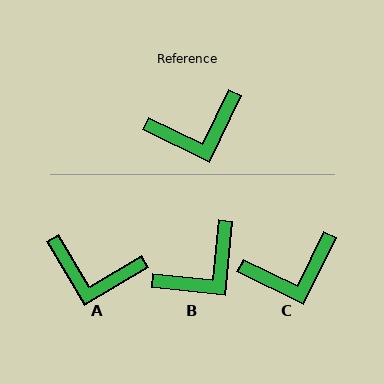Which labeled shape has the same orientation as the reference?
C.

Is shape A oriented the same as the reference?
No, it is off by about 33 degrees.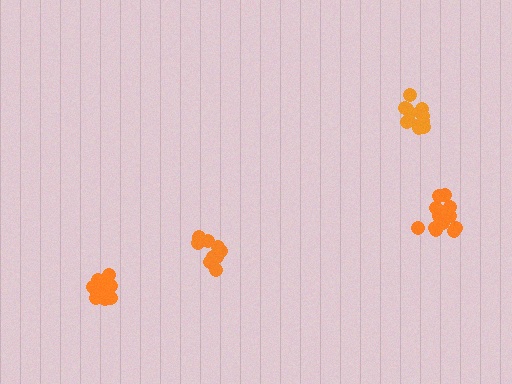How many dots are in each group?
Group 1: 9 dots, Group 2: 12 dots, Group 3: 14 dots, Group 4: 11 dots (46 total).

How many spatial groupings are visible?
There are 4 spatial groupings.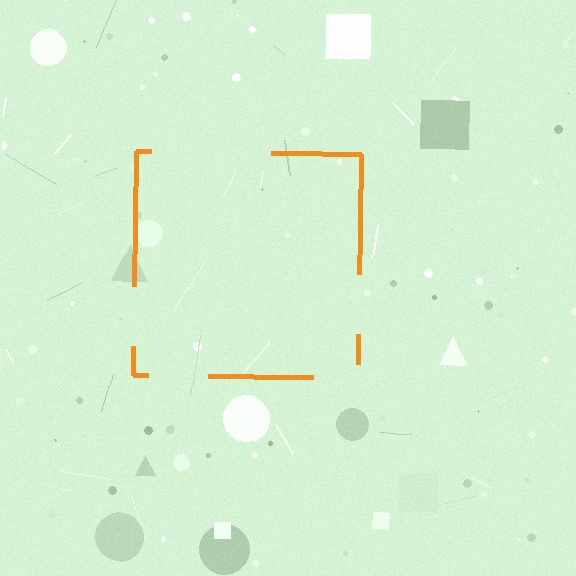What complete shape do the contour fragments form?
The contour fragments form a square.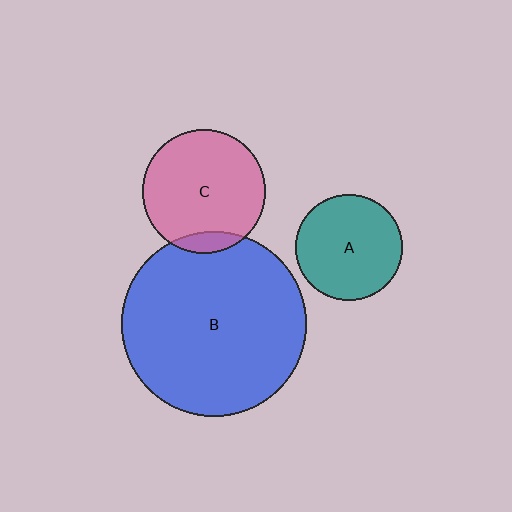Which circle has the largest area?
Circle B (blue).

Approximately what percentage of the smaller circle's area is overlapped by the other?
Approximately 10%.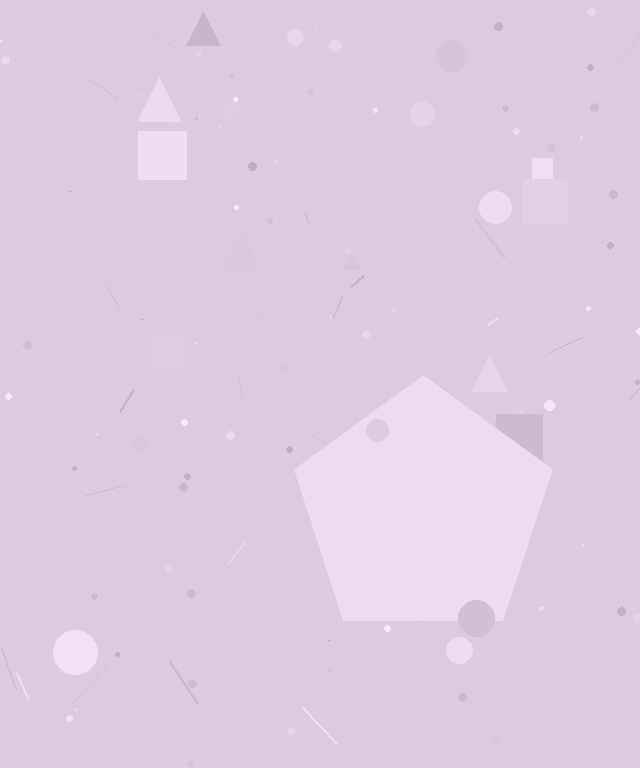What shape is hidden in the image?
A pentagon is hidden in the image.